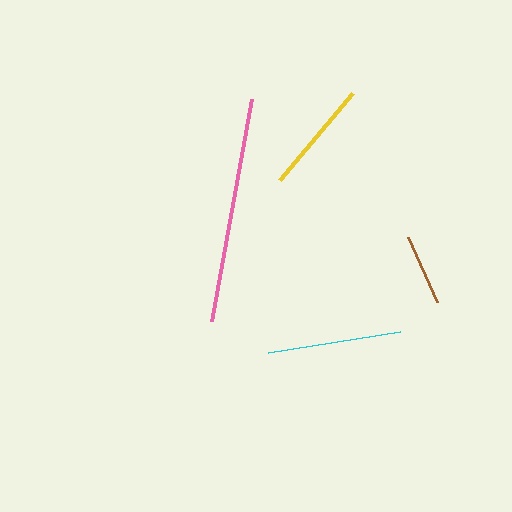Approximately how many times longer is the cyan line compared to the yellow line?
The cyan line is approximately 1.2 times the length of the yellow line.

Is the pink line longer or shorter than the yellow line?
The pink line is longer than the yellow line.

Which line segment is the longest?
The pink line is the longest at approximately 226 pixels.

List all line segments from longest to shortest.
From longest to shortest: pink, cyan, yellow, brown.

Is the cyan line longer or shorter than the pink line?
The pink line is longer than the cyan line.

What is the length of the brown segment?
The brown segment is approximately 71 pixels long.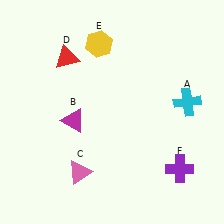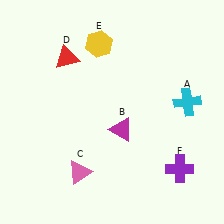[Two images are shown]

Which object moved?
The magenta triangle (B) moved right.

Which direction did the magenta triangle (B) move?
The magenta triangle (B) moved right.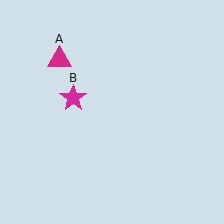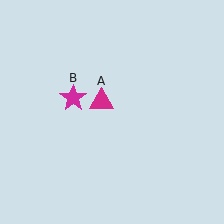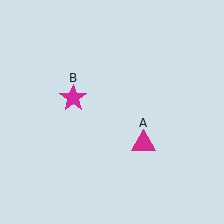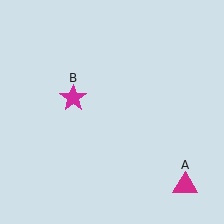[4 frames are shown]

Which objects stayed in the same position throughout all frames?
Magenta star (object B) remained stationary.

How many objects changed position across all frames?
1 object changed position: magenta triangle (object A).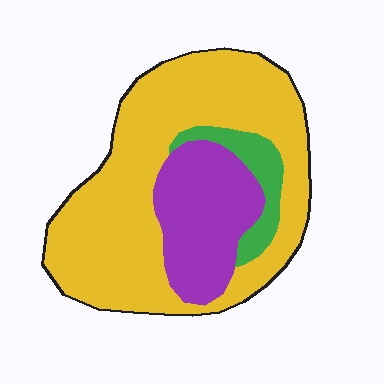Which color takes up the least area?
Green, at roughly 10%.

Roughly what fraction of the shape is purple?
Purple covers 24% of the shape.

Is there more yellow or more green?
Yellow.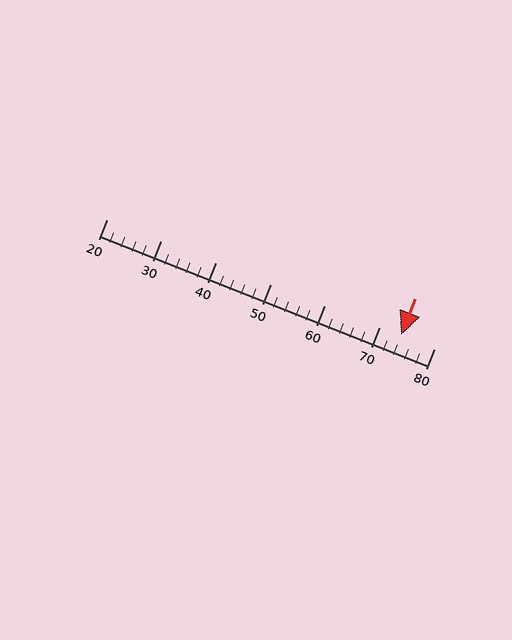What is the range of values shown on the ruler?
The ruler shows values from 20 to 80.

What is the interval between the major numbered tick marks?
The major tick marks are spaced 10 units apart.